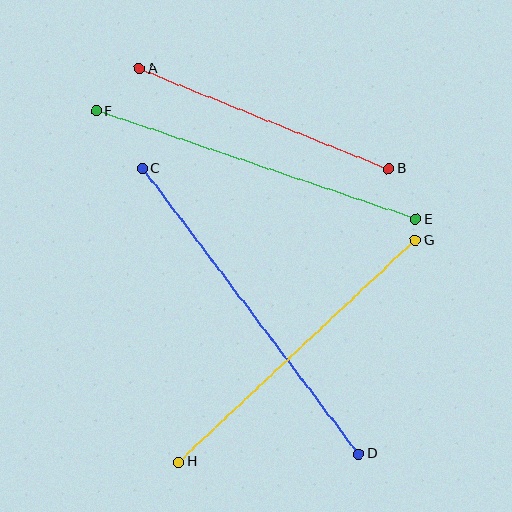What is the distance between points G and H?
The distance is approximately 324 pixels.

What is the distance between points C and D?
The distance is approximately 358 pixels.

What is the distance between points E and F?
The distance is approximately 337 pixels.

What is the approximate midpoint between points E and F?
The midpoint is at approximately (256, 165) pixels.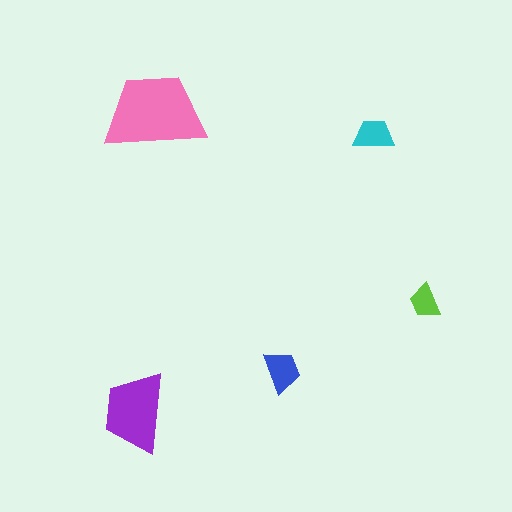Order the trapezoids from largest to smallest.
the pink one, the purple one, the blue one, the cyan one, the lime one.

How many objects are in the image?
There are 5 objects in the image.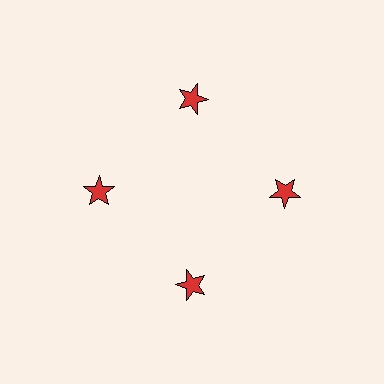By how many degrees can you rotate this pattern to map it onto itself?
The pattern maps onto itself every 90 degrees of rotation.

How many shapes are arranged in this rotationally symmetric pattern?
There are 4 shapes, arranged in 4 groups of 1.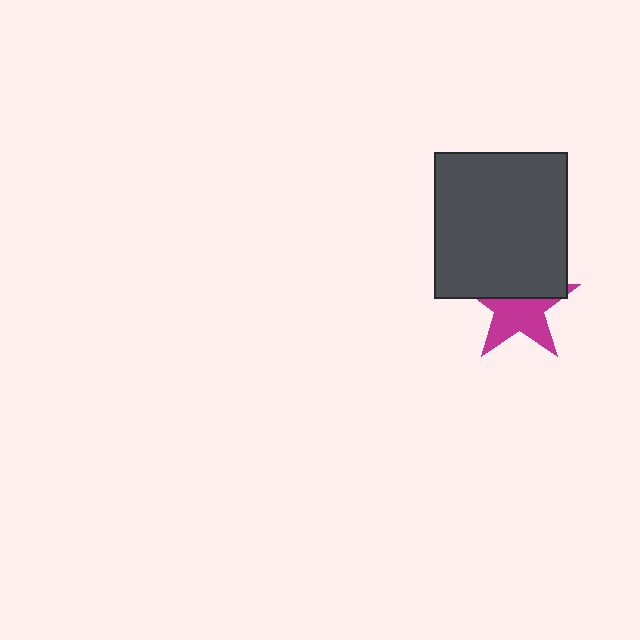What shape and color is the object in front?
The object in front is a dark gray rectangle.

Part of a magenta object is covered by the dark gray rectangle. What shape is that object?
It is a star.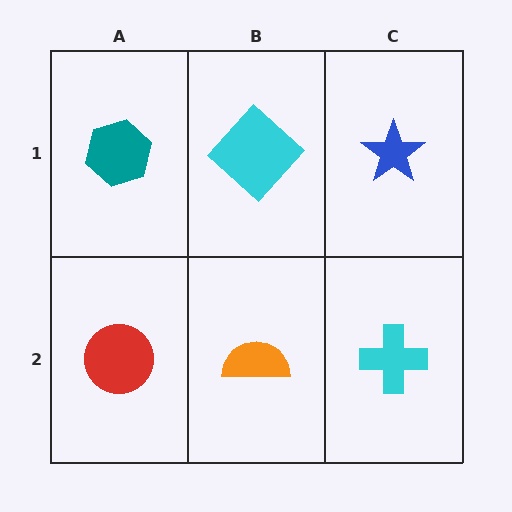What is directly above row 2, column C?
A blue star.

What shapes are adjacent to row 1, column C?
A cyan cross (row 2, column C), a cyan diamond (row 1, column B).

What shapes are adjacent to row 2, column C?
A blue star (row 1, column C), an orange semicircle (row 2, column B).